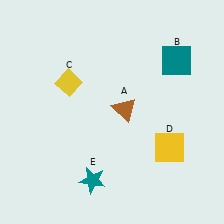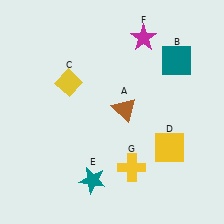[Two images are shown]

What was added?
A magenta star (F), a yellow cross (G) were added in Image 2.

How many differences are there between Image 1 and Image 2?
There are 2 differences between the two images.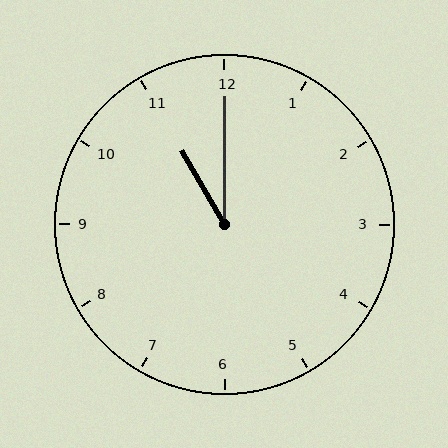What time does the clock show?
11:00.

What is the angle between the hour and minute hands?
Approximately 30 degrees.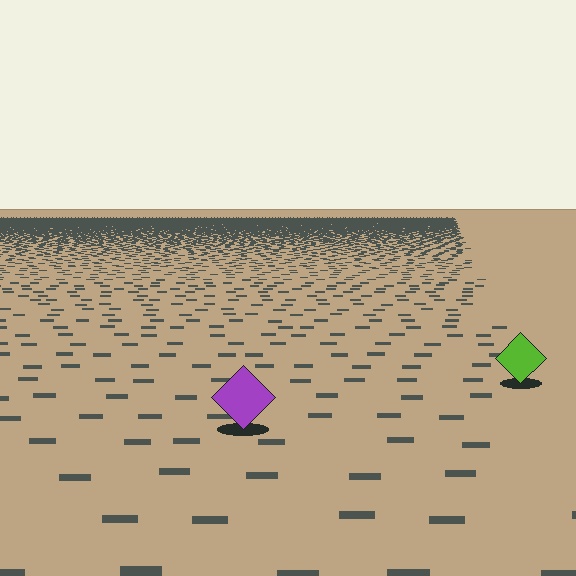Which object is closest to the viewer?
The purple diamond is closest. The texture marks near it are larger and more spread out.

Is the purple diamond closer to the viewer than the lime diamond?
Yes. The purple diamond is closer — you can tell from the texture gradient: the ground texture is coarser near it.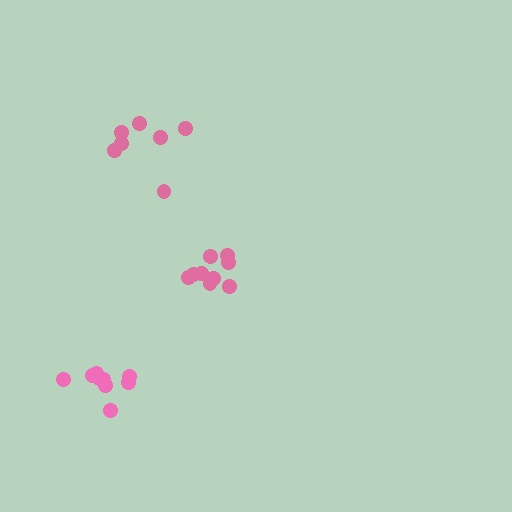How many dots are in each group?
Group 1: 7 dots, Group 2: 9 dots, Group 3: 9 dots (25 total).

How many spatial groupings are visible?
There are 3 spatial groupings.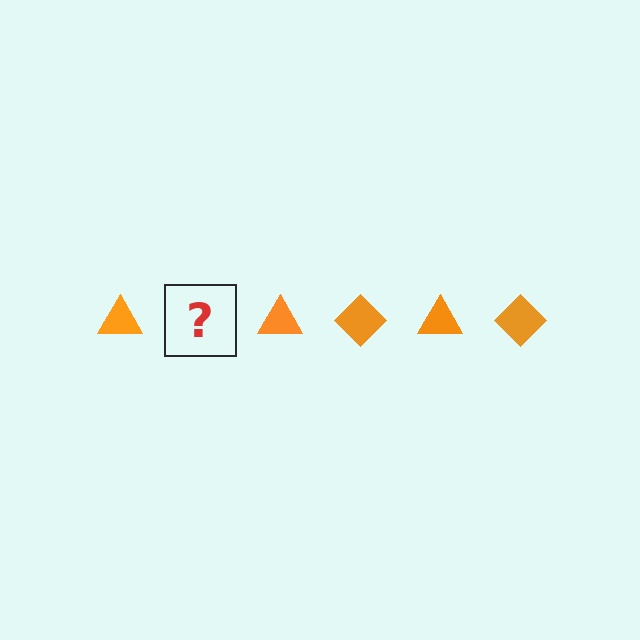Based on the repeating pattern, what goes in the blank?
The blank should be an orange diamond.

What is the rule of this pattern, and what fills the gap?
The rule is that the pattern cycles through triangle, diamond shapes in orange. The gap should be filled with an orange diamond.